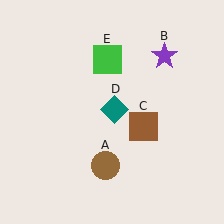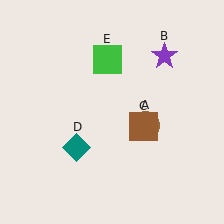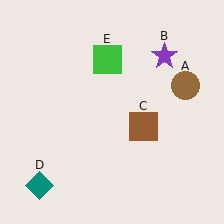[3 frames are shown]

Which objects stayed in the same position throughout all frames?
Purple star (object B) and brown square (object C) and green square (object E) remained stationary.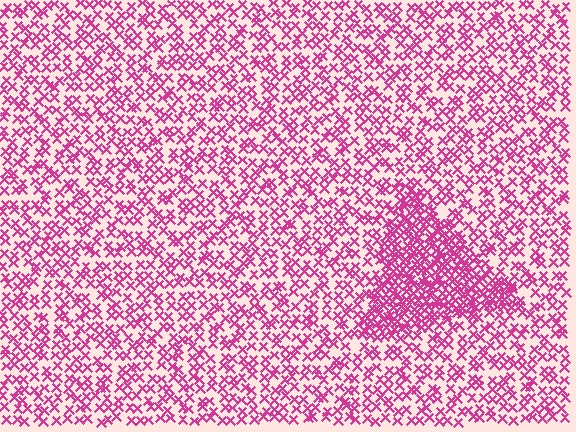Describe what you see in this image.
The image contains small magenta elements arranged at two different densities. A triangle-shaped region is visible where the elements are more densely packed than the surrounding area.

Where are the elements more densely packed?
The elements are more densely packed inside the triangle boundary.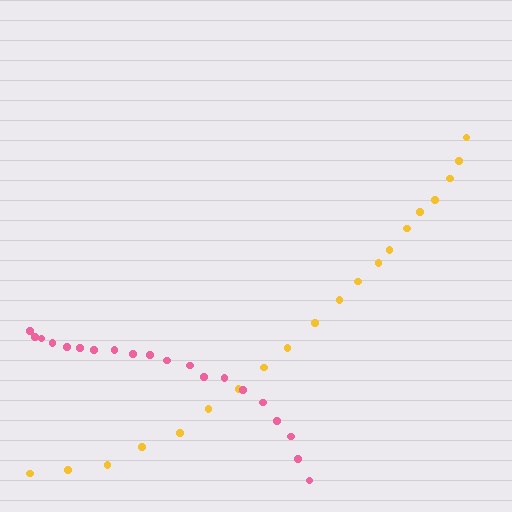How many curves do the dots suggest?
There are 2 distinct paths.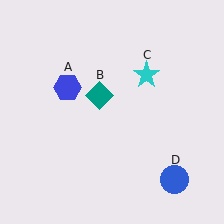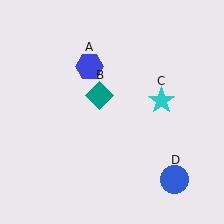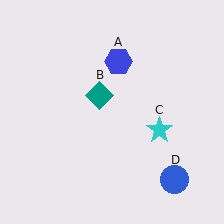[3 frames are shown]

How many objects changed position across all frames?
2 objects changed position: blue hexagon (object A), cyan star (object C).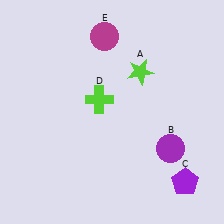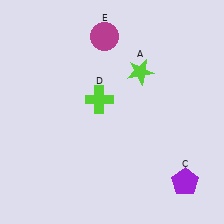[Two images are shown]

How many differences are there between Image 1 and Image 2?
There is 1 difference between the two images.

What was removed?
The purple circle (B) was removed in Image 2.